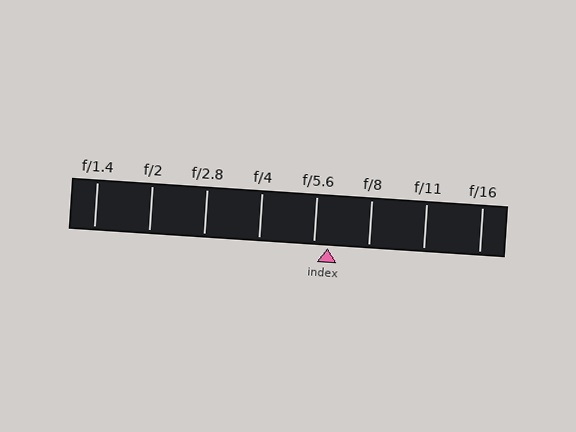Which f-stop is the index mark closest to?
The index mark is closest to f/5.6.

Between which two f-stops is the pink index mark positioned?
The index mark is between f/5.6 and f/8.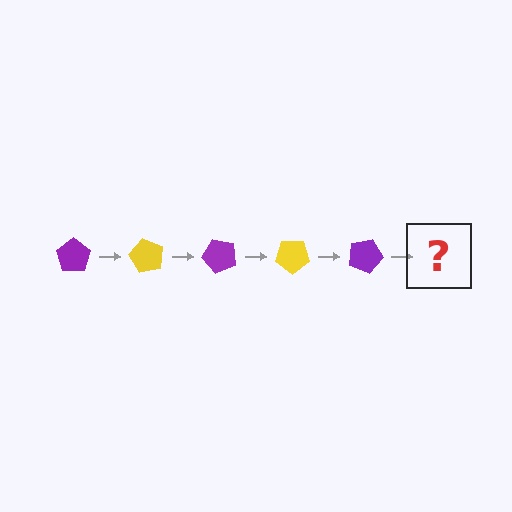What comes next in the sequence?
The next element should be a yellow pentagon, rotated 300 degrees from the start.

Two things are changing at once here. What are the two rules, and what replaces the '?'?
The two rules are that it rotates 60 degrees each step and the color cycles through purple and yellow. The '?' should be a yellow pentagon, rotated 300 degrees from the start.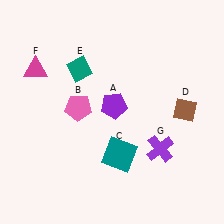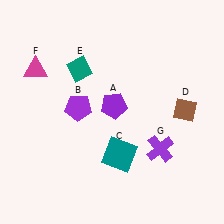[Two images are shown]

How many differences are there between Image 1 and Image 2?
There is 1 difference between the two images.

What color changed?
The pentagon (B) changed from pink in Image 1 to purple in Image 2.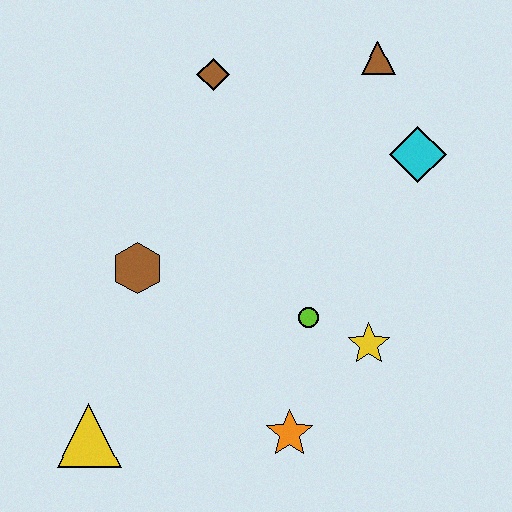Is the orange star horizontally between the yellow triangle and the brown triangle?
Yes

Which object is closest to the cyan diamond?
The brown triangle is closest to the cyan diamond.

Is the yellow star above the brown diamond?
No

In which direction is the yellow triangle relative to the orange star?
The yellow triangle is to the left of the orange star.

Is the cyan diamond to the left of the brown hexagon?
No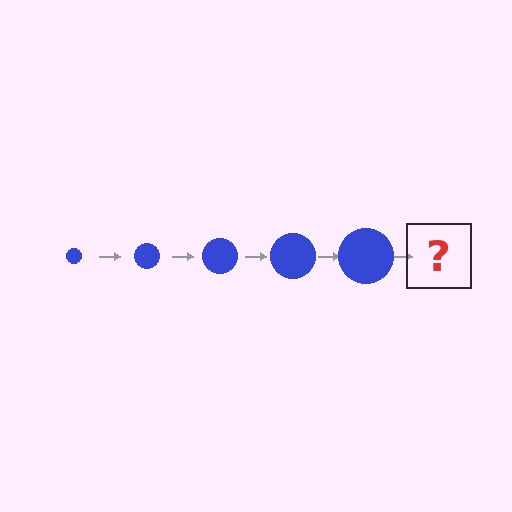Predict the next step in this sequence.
The next step is a blue circle, larger than the previous one.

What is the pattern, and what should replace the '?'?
The pattern is that the circle gets progressively larger each step. The '?' should be a blue circle, larger than the previous one.